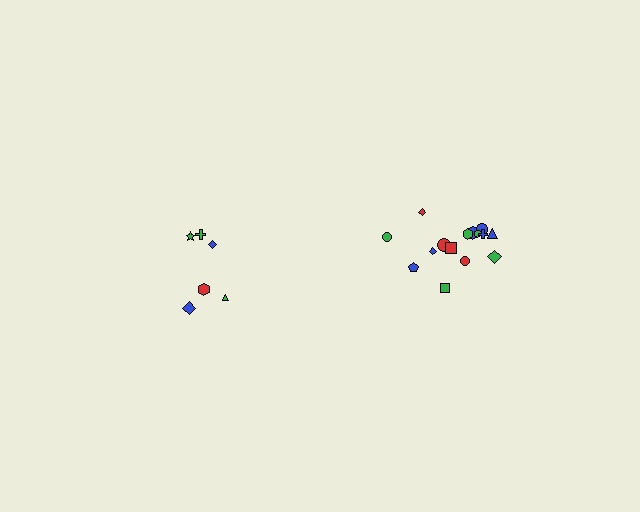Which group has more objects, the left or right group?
The right group.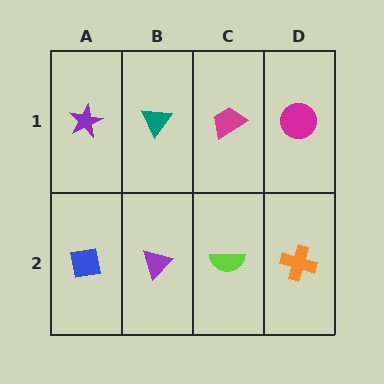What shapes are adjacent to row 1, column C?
A lime semicircle (row 2, column C), a teal triangle (row 1, column B), a magenta circle (row 1, column D).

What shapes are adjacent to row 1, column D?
An orange cross (row 2, column D), a magenta trapezoid (row 1, column C).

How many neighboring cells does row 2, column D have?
2.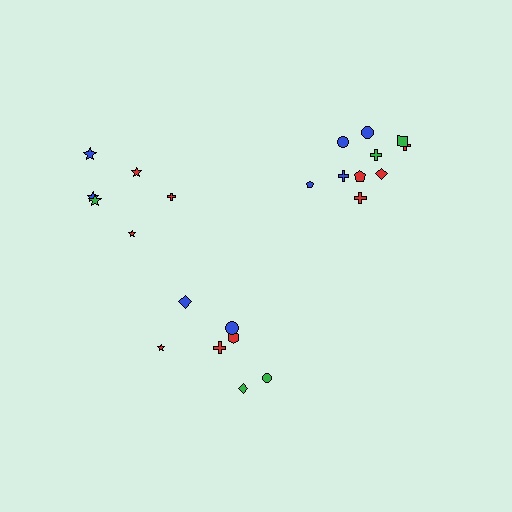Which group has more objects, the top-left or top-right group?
The top-right group.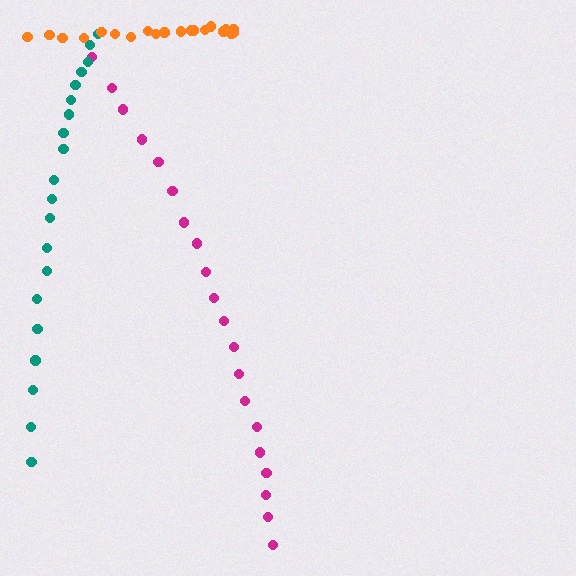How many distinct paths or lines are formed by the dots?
There are 3 distinct paths.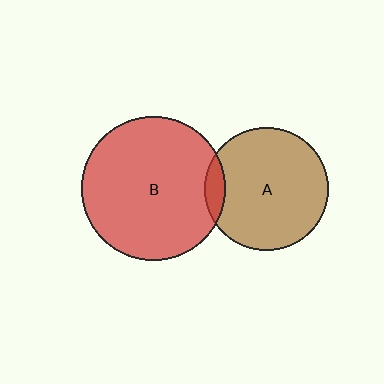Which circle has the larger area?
Circle B (red).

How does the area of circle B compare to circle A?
Approximately 1.4 times.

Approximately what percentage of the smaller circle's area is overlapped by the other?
Approximately 10%.